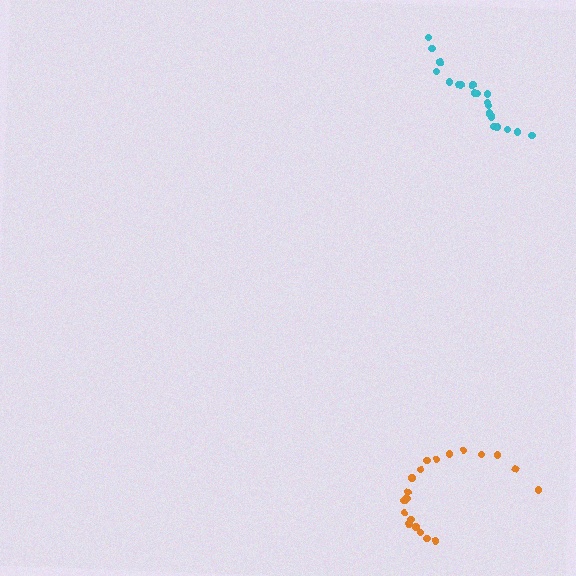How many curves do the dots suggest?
There are 2 distinct paths.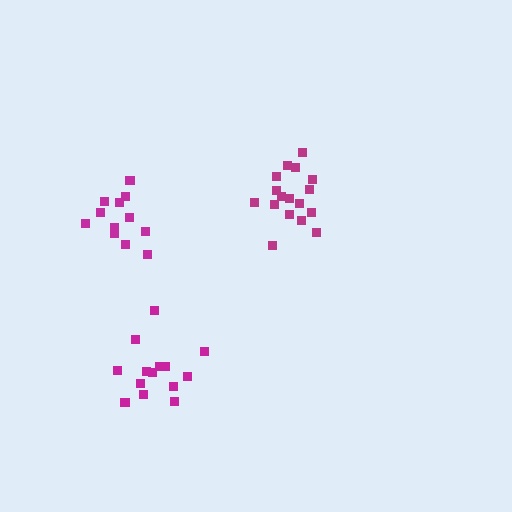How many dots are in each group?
Group 1: 17 dots, Group 2: 12 dots, Group 3: 15 dots (44 total).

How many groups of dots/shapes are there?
There are 3 groups.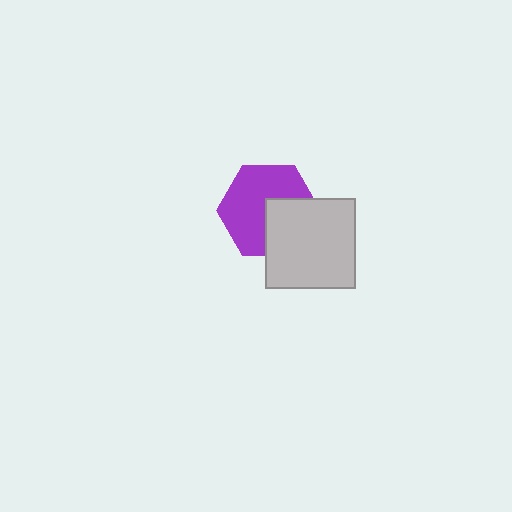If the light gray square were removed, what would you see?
You would see the complete purple hexagon.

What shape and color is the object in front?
The object in front is a light gray square.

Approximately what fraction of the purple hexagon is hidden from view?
Roughly 36% of the purple hexagon is hidden behind the light gray square.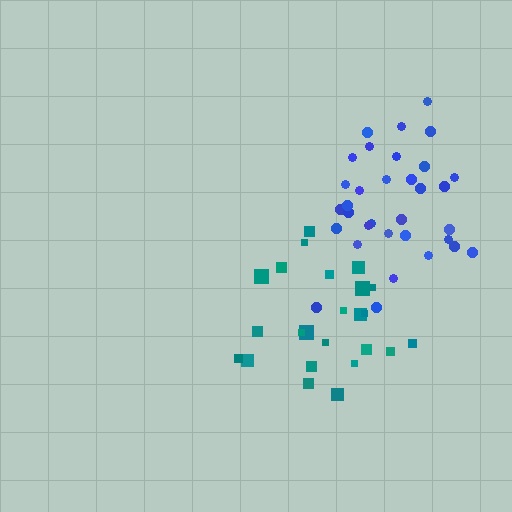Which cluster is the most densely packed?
Blue.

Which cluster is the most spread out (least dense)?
Teal.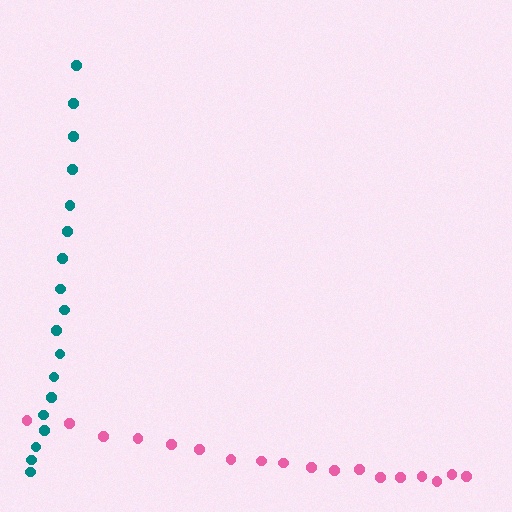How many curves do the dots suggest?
There are 2 distinct paths.